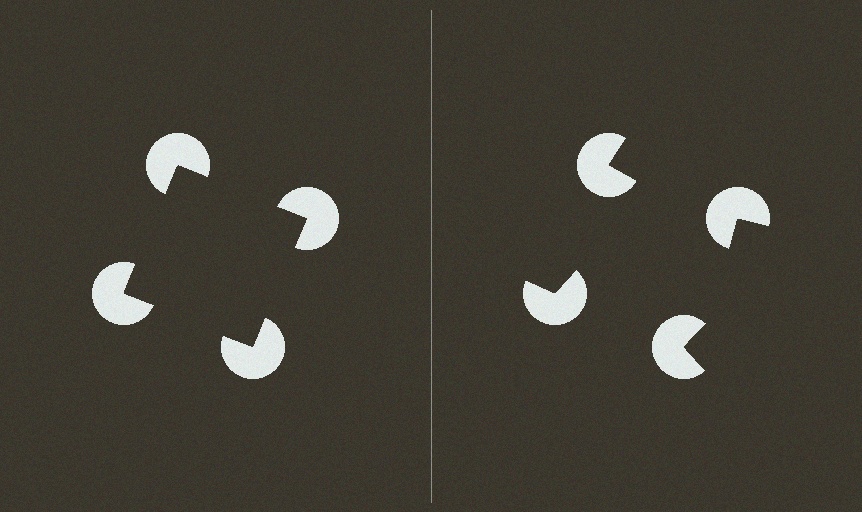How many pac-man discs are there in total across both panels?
8 — 4 on each side.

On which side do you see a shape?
An illusory square appears on the left side. On the right side the wedge cuts are rotated, so no coherent shape forms.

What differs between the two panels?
The pac-man discs are positioned identically on both sides; only the wedge orientations differ. On the left they align to a square; on the right they are misaligned.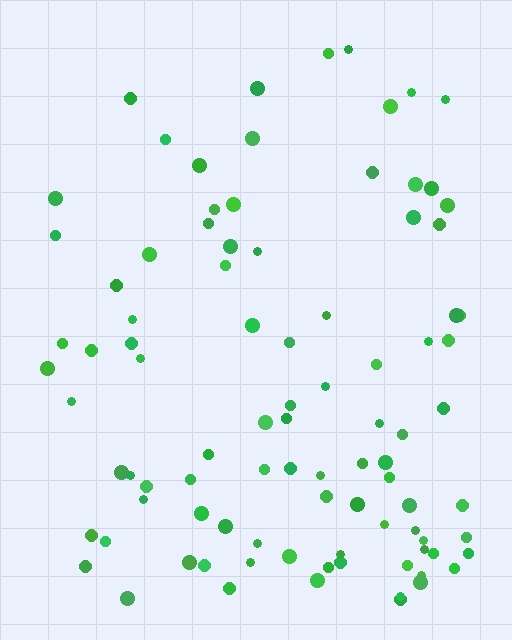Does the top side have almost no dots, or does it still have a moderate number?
Still a moderate number, just noticeably fewer than the bottom.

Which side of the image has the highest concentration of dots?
The bottom.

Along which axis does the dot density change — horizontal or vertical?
Vertical.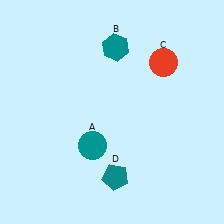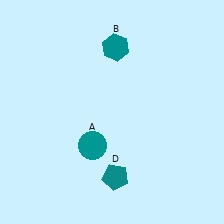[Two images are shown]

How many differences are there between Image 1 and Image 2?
There is 1 difference between the two images.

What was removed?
The red circle (C) was removed in Image 2.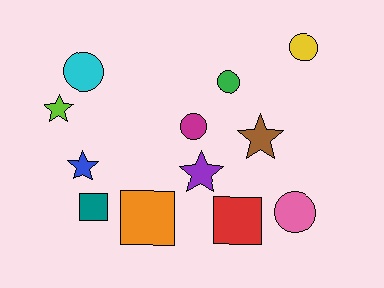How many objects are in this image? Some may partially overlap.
There are 12 objects.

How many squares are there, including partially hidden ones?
There are 3 squares.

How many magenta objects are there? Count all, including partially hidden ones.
There is 1 magenta object.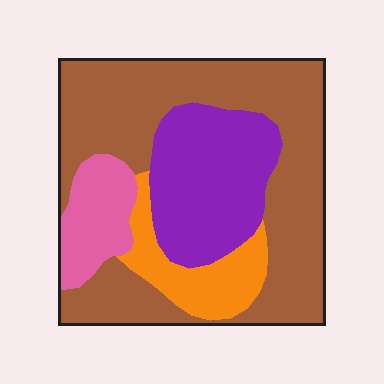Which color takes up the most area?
Brown, at roughly 55%.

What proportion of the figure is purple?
Purple covers about 25% of the figure.